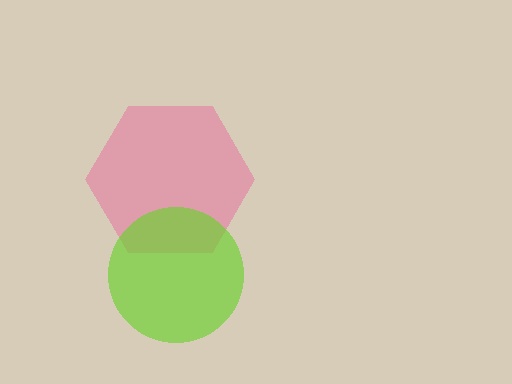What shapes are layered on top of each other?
The layered shapes are: a pink hexagon, a lime circle.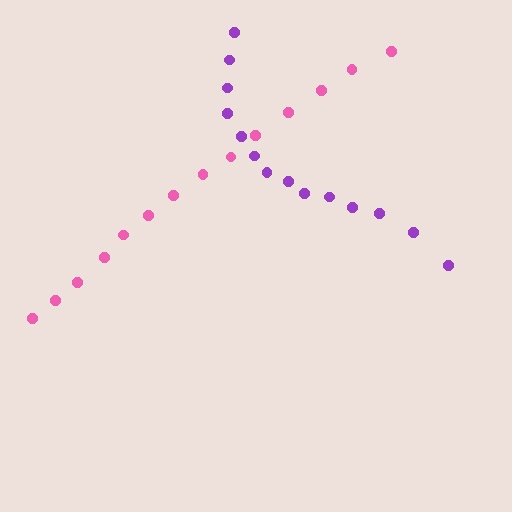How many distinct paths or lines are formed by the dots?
There are 2 distinct paths.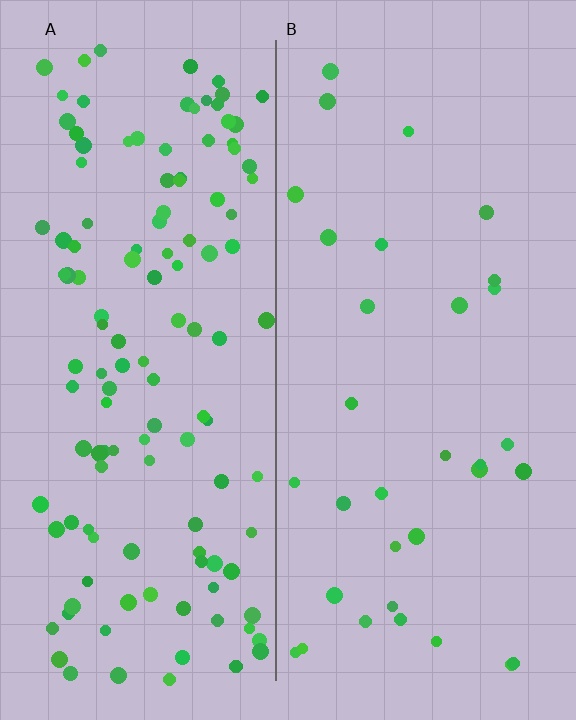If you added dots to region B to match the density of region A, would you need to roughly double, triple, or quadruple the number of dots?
Approximately quadruple.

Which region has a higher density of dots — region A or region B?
A (the left).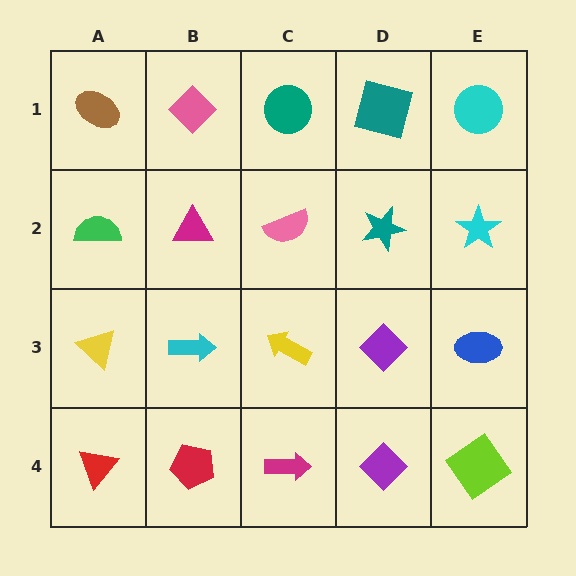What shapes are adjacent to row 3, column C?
A pink semicircle (row 2, column C), a magenta arrow (row 4, column C), a cyan arrow (row 3, column B), a purple diamond (row 3, column D).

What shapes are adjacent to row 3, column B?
A magenta triangle (row 2, column B), a red pentagon (row 4, column B), a yellow triangle (row 3, column A), a yellow arrow (row 3, column C).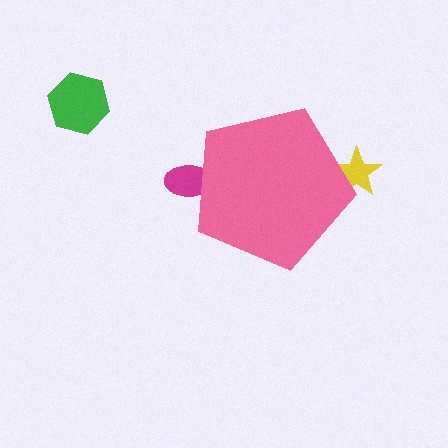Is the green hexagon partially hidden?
No, the green hexagon is fully visible.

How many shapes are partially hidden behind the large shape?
2 shapes are partially hidden.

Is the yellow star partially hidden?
Yes, the yellow star is partially hidden behind the pink pentagon.